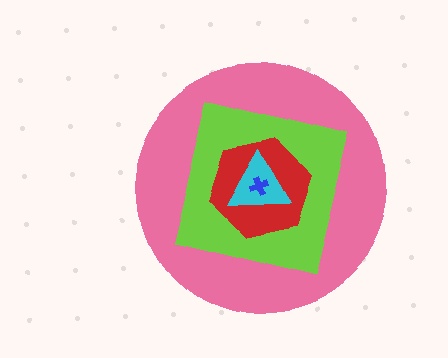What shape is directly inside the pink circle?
The lime square.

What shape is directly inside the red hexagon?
The cyan triangle.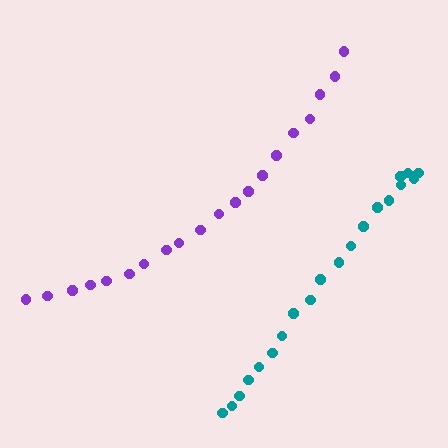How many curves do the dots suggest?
There are 2 distinct paths.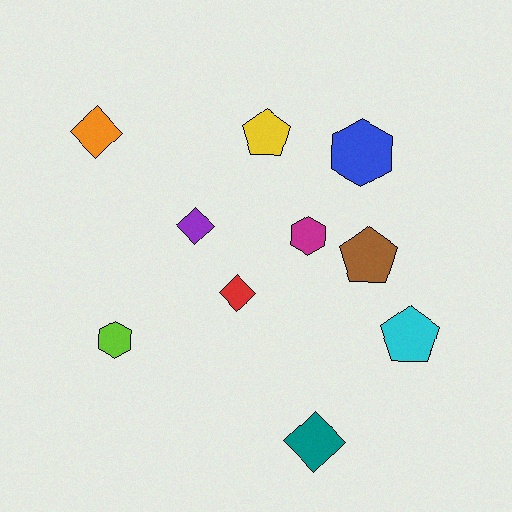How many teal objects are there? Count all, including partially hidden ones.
There is 1 teal object.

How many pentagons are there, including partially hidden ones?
There are 3 pentagons.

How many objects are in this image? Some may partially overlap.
There are 10 objects.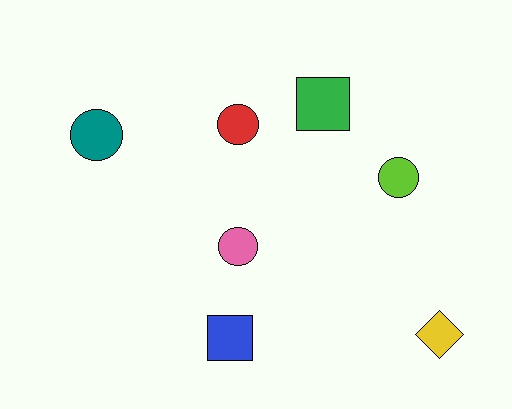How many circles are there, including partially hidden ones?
There are 4 circles.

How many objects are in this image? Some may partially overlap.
There are 7 objects.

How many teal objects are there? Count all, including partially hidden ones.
There is 1 teal object.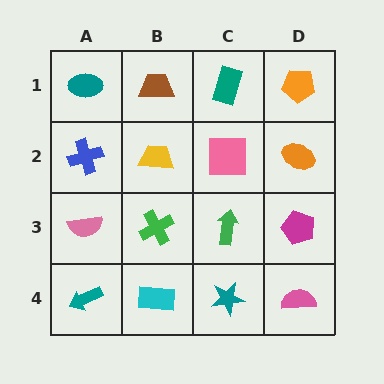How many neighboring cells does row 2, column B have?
4.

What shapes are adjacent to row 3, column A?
A blue cross (row 2, column A), a teal arrow (row 4, column A), a green cross (row 3, column B).